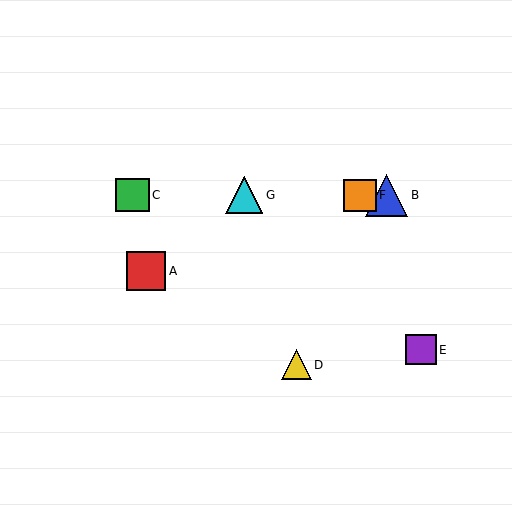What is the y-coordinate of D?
Object D is at y≈365.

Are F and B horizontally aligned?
Yes, both are at y≈195.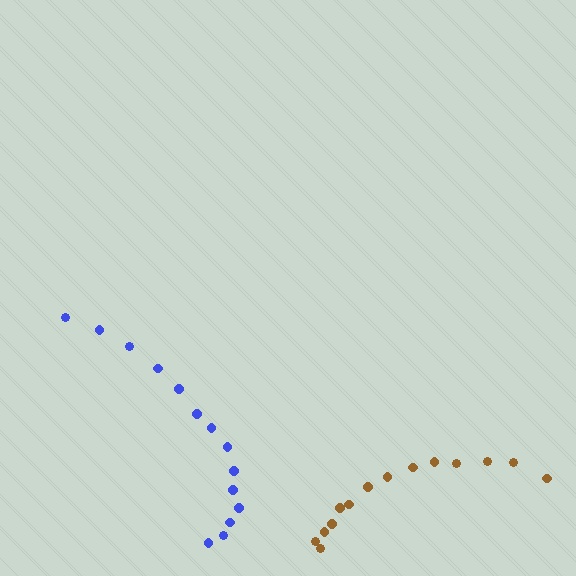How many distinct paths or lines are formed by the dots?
There are 2 distinct paths.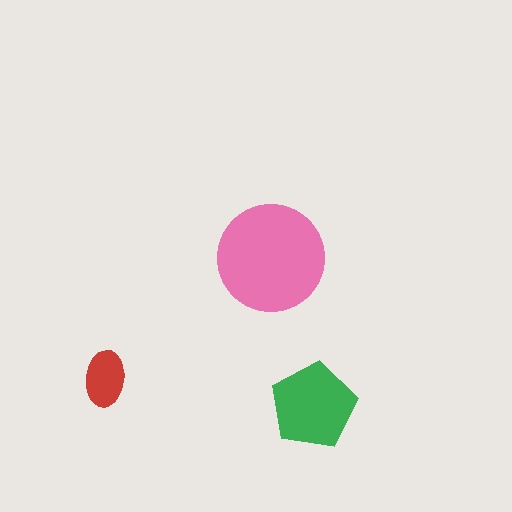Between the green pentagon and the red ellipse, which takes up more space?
The green pentagon.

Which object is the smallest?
The red ellipse.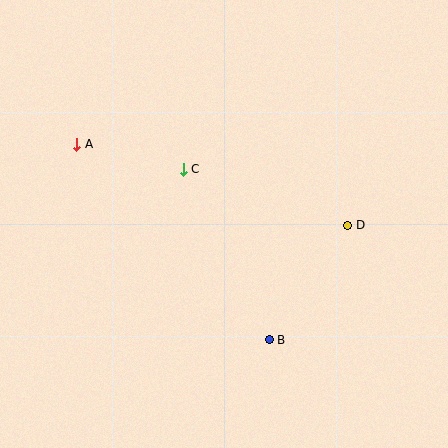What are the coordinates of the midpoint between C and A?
The midpoint between C and A is at (130, 157).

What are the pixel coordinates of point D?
Point D is at (348, 225).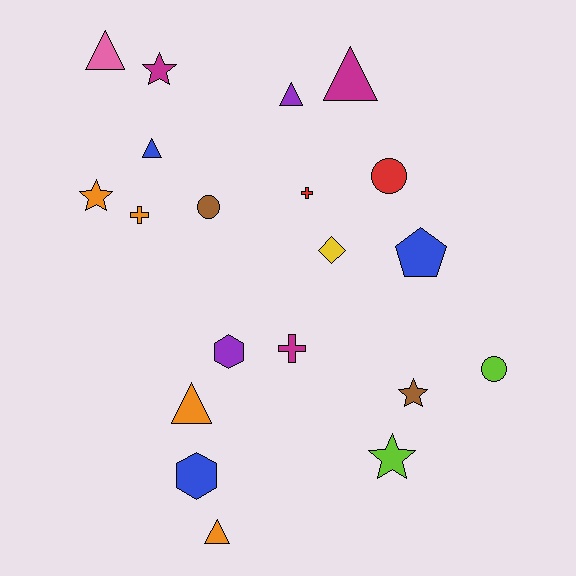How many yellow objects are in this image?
There is 1 yellow object.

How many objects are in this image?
There are 20 objects.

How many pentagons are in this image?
There is 1 pentagon.